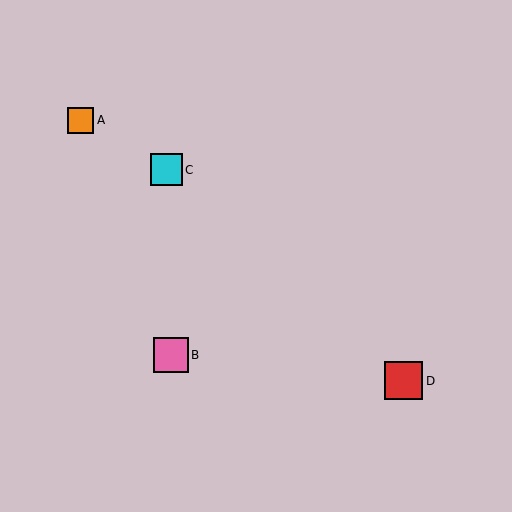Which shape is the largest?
The red square (labeled D) is the largest.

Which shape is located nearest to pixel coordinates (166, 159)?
The cyan square (labeled C) at (166, 170) is nearest to that location.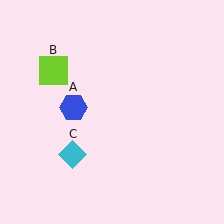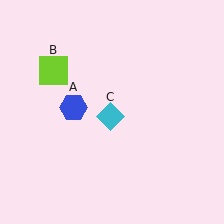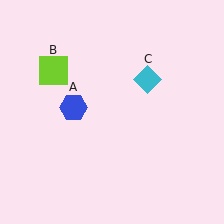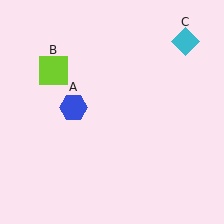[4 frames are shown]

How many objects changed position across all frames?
1 object changed position: cyan diamond (object C).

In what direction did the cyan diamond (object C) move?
The cyan diamond (object C) moved up and to the right.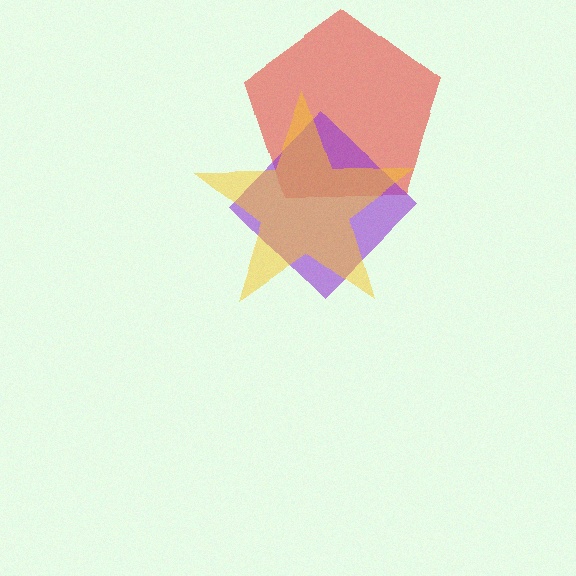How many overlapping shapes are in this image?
There are 3 overlapping shapes in the image.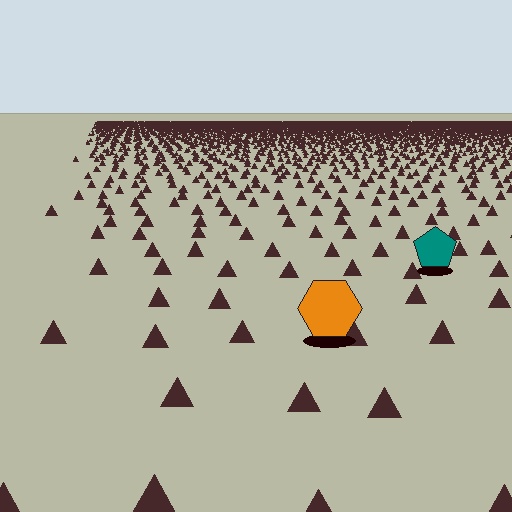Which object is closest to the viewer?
The orange hexagon is closest. The texture marks near it are larger and more spread out.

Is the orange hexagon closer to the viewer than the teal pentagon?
Yes. The orange hexagon is closer — you can tell from the texture gradient: the ground texture is coarser near it.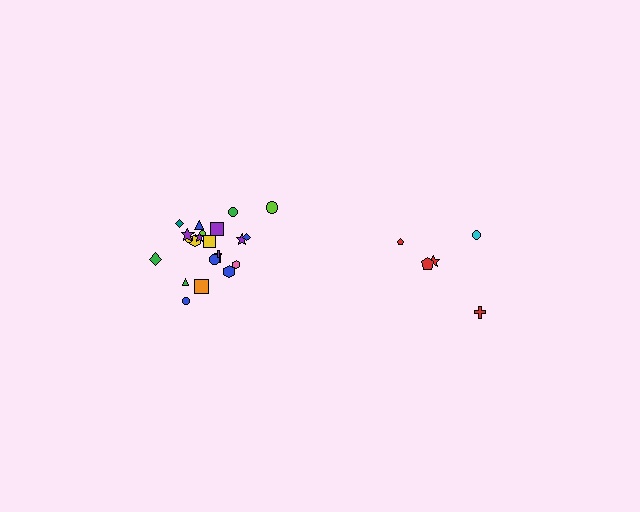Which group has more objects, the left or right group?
The left group.